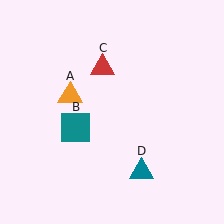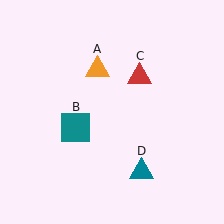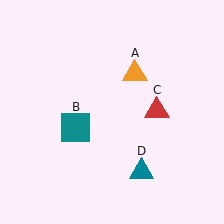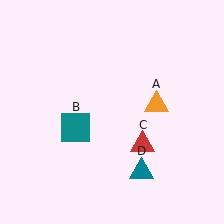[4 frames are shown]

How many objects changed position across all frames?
2 objects changed position: orange triangle (object A), red triangle (object C).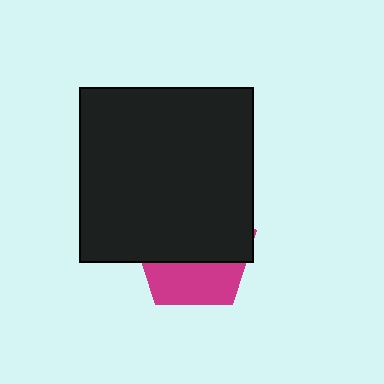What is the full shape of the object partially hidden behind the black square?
The partially hidden object is a magenta pentagon.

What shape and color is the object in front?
The object in front is a black square.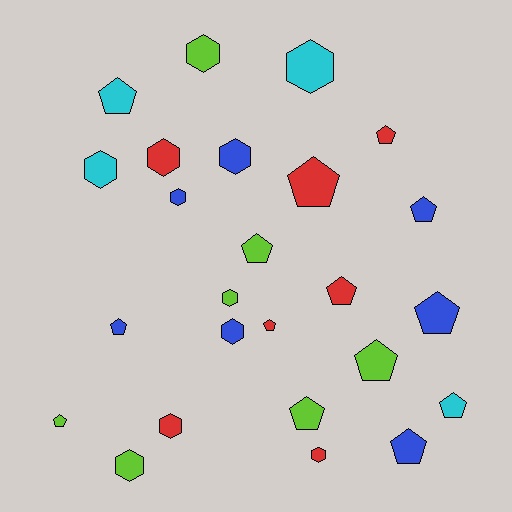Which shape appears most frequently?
Pentagon, with 14 objects.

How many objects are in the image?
There are 25 objects.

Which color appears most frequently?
Red, with 7 objects.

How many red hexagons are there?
There are 3 red hexagons.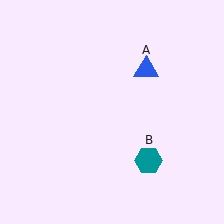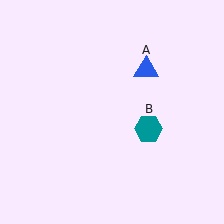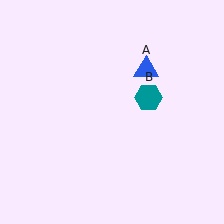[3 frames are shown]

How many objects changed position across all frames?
1 object changed position: teal hexagon (object B).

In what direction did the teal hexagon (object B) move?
The teal hexagon (object B) moved up.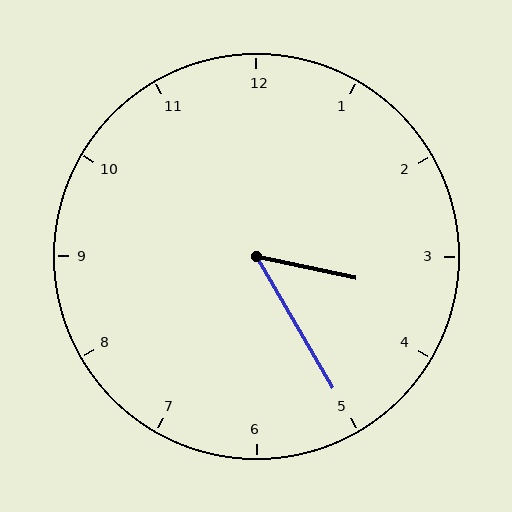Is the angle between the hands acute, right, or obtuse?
It is acute.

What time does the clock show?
3:25.